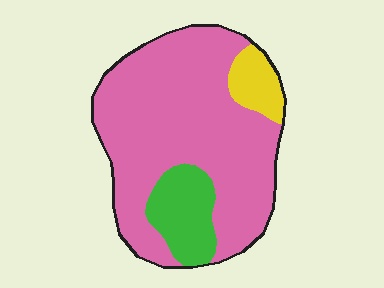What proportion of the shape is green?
Green covers roughly 15% of the shape.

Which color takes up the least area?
Yellow, at roughly 10%.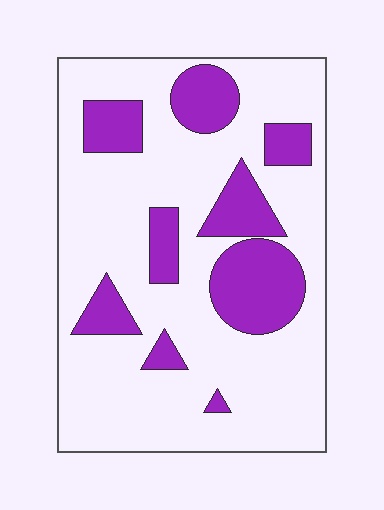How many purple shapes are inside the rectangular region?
9.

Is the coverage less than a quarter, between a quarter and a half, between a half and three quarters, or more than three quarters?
Less than a quarter.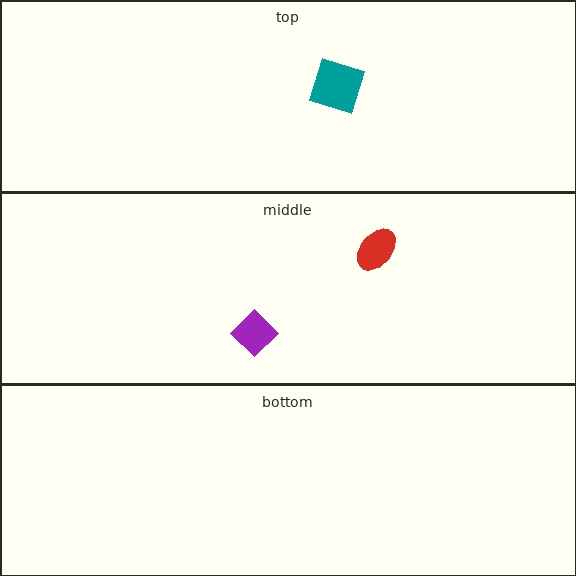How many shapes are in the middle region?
2.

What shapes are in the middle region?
The purple diamond, the red ellipse.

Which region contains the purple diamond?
The middle region.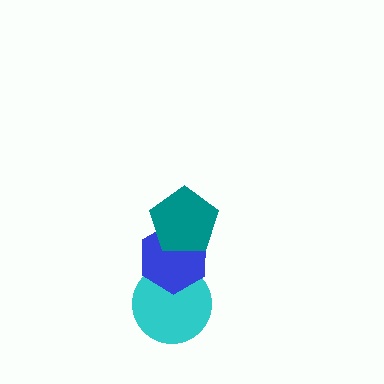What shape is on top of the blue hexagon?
The teal pentagon is on top of the blue hexagon.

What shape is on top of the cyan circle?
The blue hexagon is on top of the cyan circle.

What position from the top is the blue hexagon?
The blue hexagon is 2nd from the top.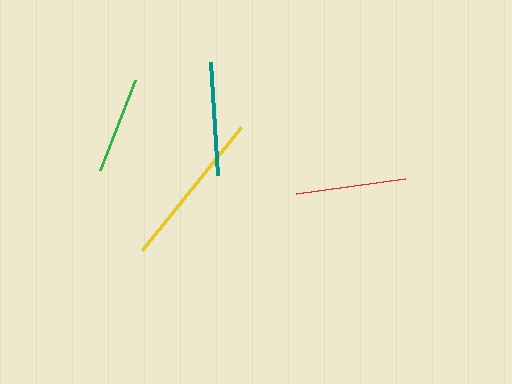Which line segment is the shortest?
The green line is the shortest at approximately 96 pixels.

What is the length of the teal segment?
The teal segment is approximately 113 pixels long.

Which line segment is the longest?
The yellow line is the longest at approximately 158 pixels.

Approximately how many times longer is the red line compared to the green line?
The red line is approximately 1.1 times the length of the green line.